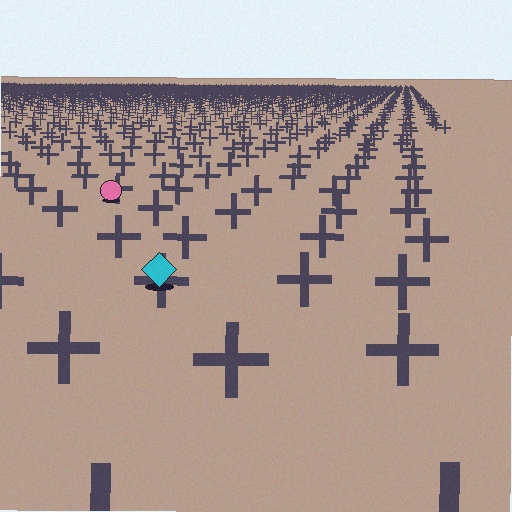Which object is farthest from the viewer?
The pink circle is farthest from the viewer. It appears smaller and the ground texture around it is denser.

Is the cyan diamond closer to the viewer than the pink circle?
Yes. The cyan diamond is closer — you can tell from the texture gradient: the ground texture is coarser near it.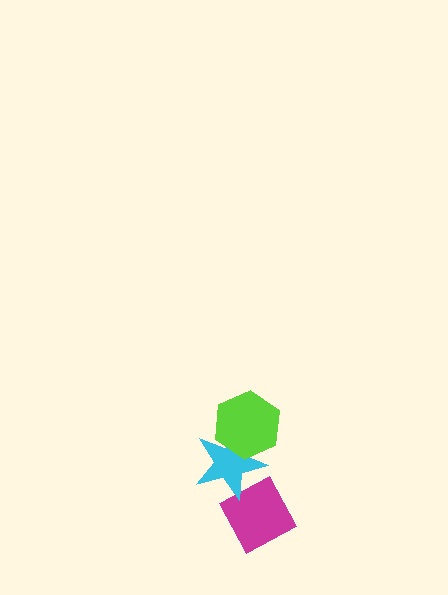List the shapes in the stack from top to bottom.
From top to bottom: the lime hexagon, the cyan star, the magenta diamond.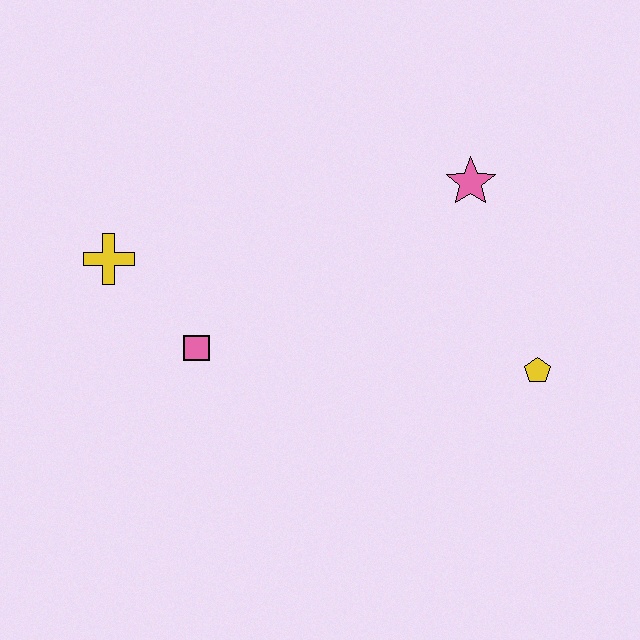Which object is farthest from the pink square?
The yellow pentagon is farthest from the pink square.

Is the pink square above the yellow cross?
No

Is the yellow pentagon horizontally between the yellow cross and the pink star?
No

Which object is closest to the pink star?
The yellow pentagon is closest to the pink star.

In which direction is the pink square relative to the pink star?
The pink square is to the left of the pink star.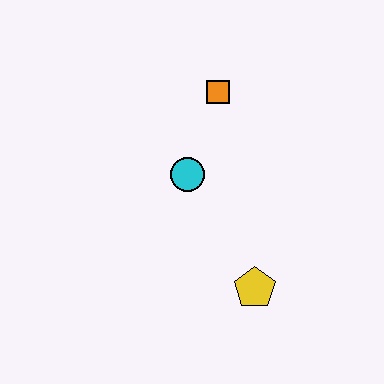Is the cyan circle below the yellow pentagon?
No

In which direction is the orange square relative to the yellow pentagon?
The orange square is above the yellow pentagon.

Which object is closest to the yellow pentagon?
The cyan circle is closest to the yellow pentagon.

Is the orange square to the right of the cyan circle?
Yes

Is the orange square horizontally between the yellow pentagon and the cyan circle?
Yes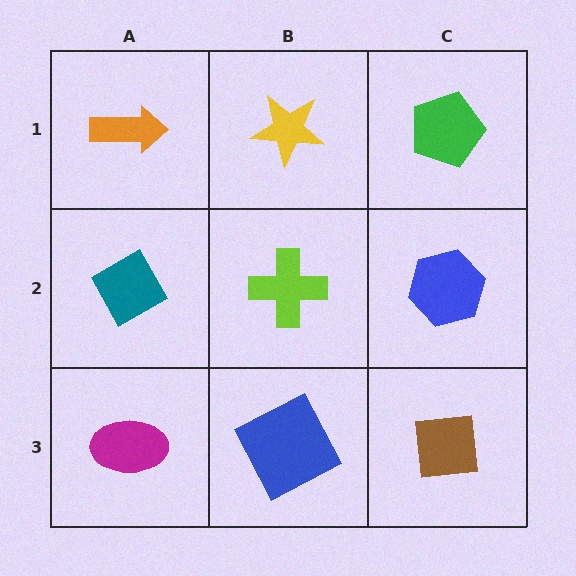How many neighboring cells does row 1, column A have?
2.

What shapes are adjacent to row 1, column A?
A teal diamond (row 2, column A), a yellow star (row 1, column B).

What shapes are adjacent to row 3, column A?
A teal diamond (row 2, column A), a blue square (row 3, column B).